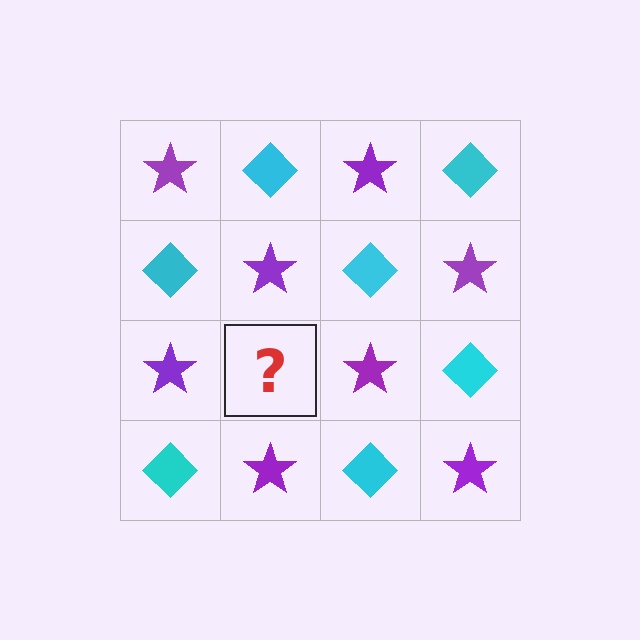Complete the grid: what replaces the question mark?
The question mark should be replaced with a cyan diamond.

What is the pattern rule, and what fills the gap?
The rule is that it alternates purple star and cyan diamond in a checkerboard pattern. The gap should be filled with a cyan diamond.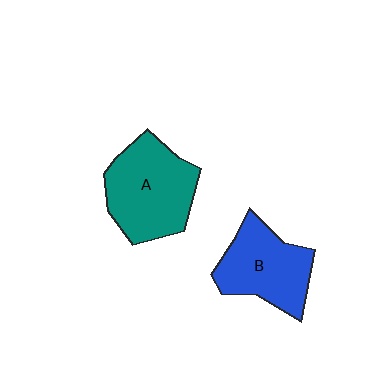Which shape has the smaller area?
Shape B (blue).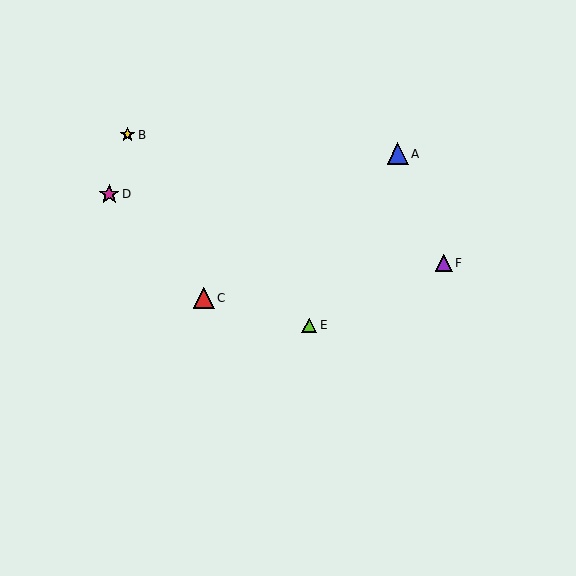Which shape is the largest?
The blue triangle (labeled A) is the largest.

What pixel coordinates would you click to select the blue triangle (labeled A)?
Click at (398, 154) to select the blue triangle A.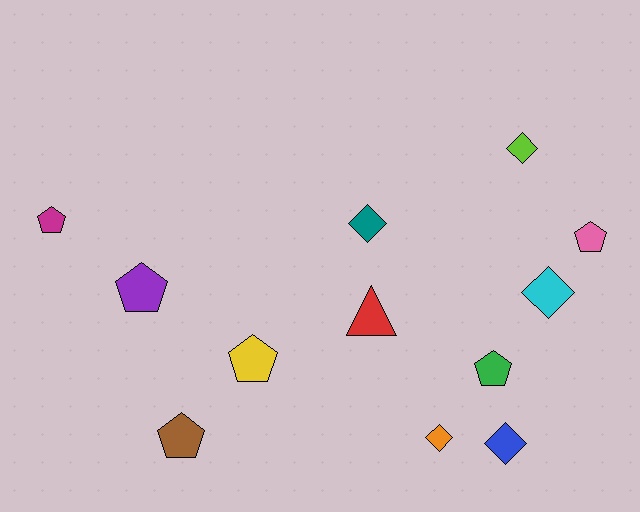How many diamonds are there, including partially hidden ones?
There are 5 diamonds.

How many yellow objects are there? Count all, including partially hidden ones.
There is 1 yellow object.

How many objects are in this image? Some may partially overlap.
There are 12 objects.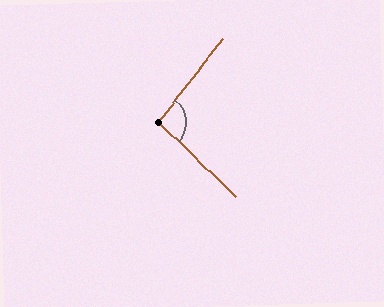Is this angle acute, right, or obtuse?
It is obtuse.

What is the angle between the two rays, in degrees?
Approximately 96 degrees.